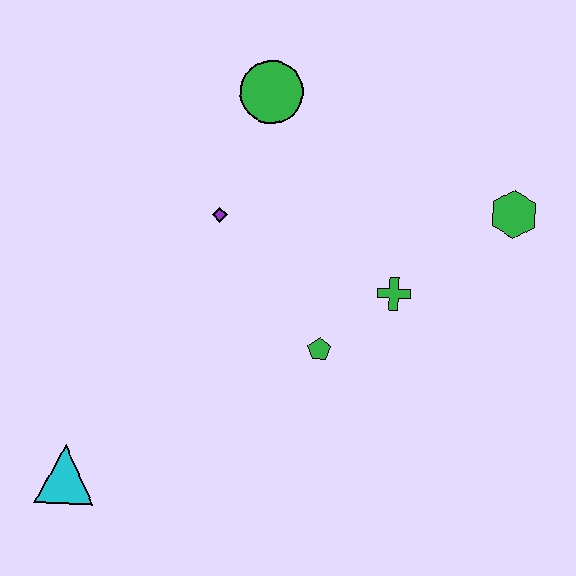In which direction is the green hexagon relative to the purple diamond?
The green hexagon is to the right of the purple diamond.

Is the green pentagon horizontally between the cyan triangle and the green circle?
No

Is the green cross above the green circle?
No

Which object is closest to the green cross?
The green pentagon is closest to the green cross.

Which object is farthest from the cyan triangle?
The green hexagon is farthest from the cyan triangle.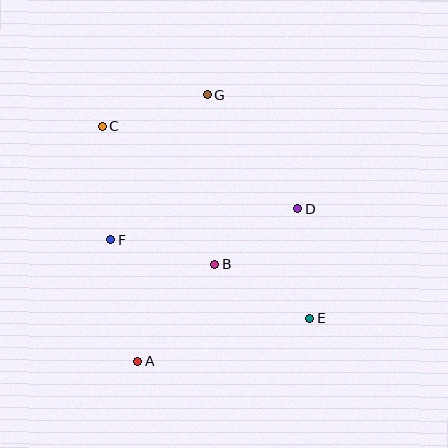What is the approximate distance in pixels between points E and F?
The distance between E and F is approximately 213 pixels.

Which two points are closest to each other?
Points B and D are closest to each other.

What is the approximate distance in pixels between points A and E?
The distance between A and E is approximately 177 pixels.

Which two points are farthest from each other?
Points C and E are farthest from each other.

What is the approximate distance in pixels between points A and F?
The distance between A and F is approximately 124 pixels.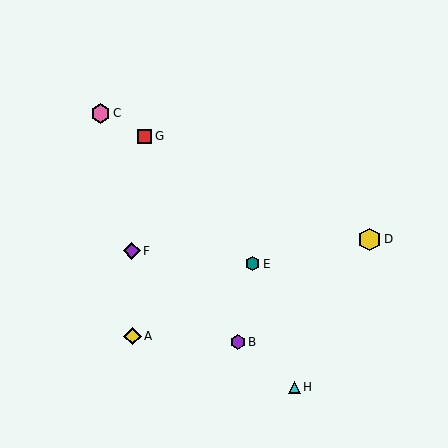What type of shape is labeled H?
Shape H is a cyan triangle.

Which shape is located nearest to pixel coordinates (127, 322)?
The yellow diamond (labeled A) at (132, 336) is nearest to that location.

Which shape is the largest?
The yellow hexagon (labeled D) is the largest.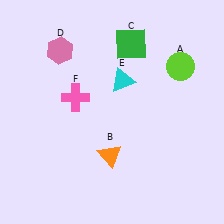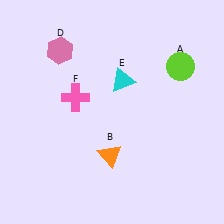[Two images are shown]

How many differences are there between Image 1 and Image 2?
There is 1 difference between the two images.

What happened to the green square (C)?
The green square (C) was removed in Image 2. It was in the top-right area of Image 1.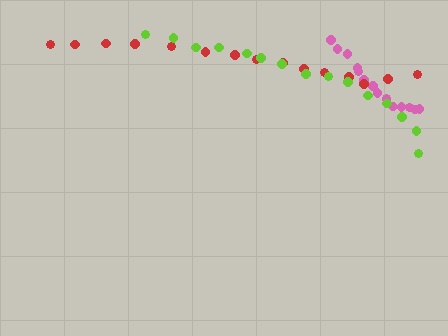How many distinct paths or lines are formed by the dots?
There are 3 distinct paths.